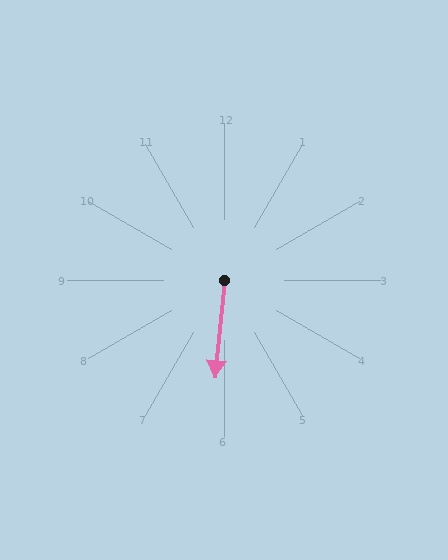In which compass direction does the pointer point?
South.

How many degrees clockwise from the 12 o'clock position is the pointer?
Approximately 185 degrees.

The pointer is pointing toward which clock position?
Roughly 6 o'clock.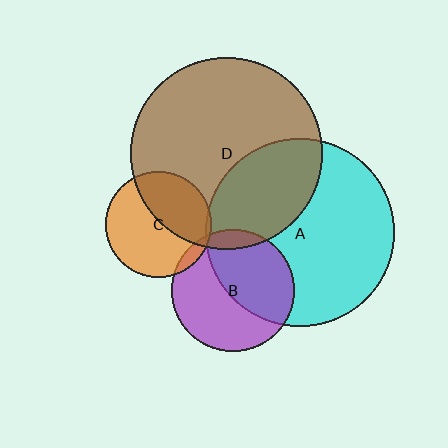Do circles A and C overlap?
Yes.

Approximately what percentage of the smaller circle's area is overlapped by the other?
Approximately 5%.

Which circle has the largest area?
Circle D (brown).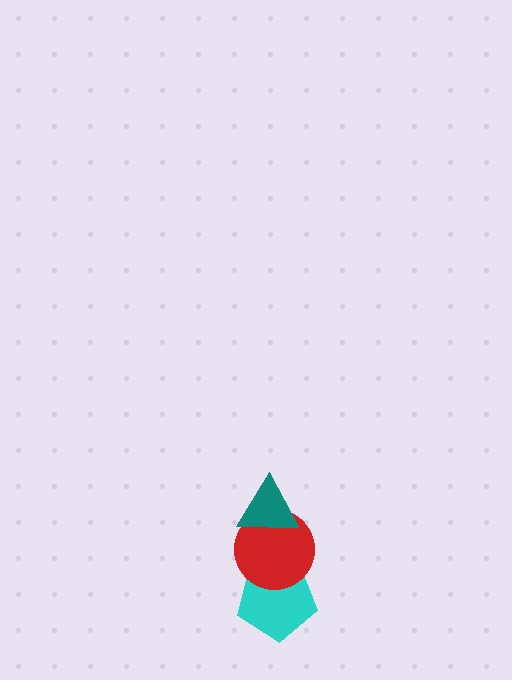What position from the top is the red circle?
The red circle is 2nd from the top.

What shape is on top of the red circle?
The teal triangle is on top of the red circle.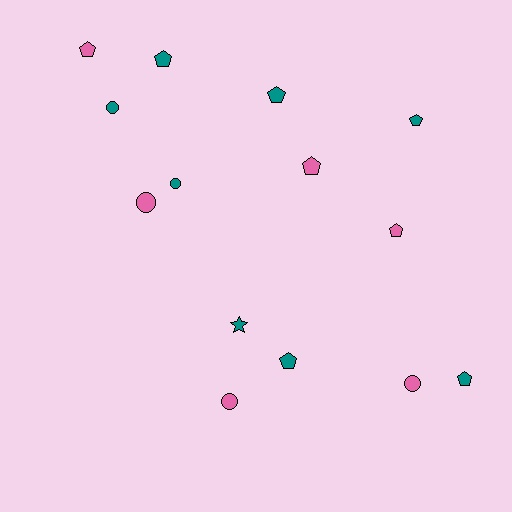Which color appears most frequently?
Teal, with 8 objects.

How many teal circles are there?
There are 2 teal circles.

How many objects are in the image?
There are 14 objects.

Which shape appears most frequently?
Pentagon, with 8 objects.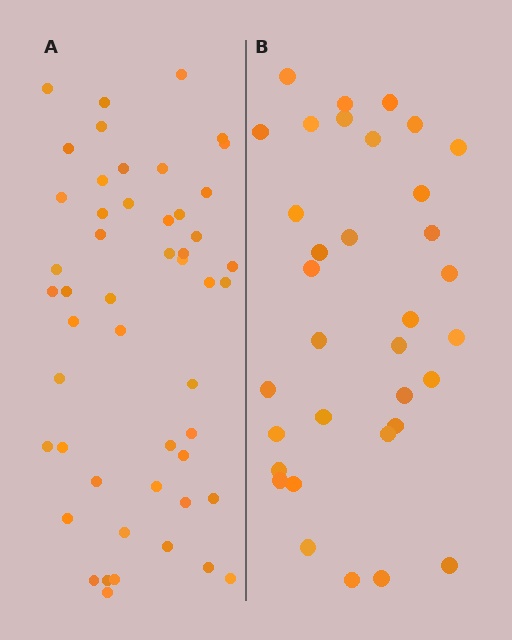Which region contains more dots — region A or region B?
Region A (the left region) has more dots.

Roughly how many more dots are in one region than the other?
Region A has approximately 15 more dots than region B.